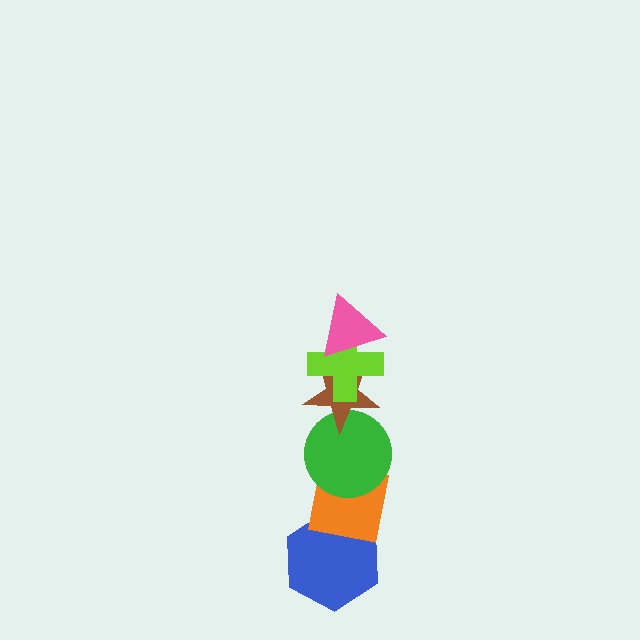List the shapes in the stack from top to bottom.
From top to bottom: the pink triangle, the lime cross, the brown star, the green circle, the orange square, the blue hexagon.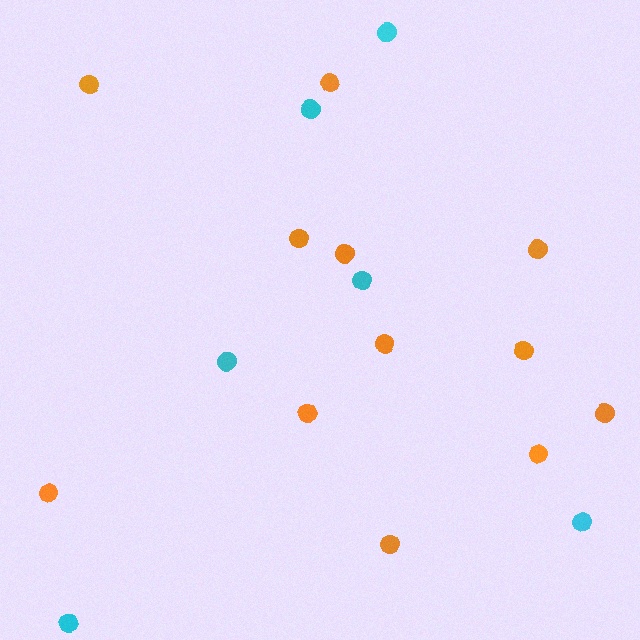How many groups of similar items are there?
There are 2 groups: one group of orange circles (12) and one group of cyan circles (6).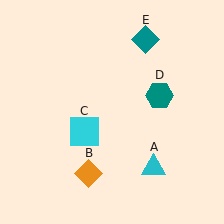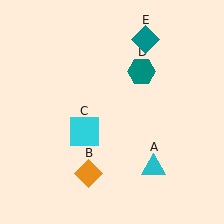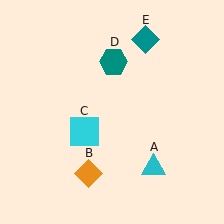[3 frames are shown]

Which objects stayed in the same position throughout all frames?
Cyan triangle (object A) and orange diamond (object B) and cyan square (object C) and teal diamond (object E) remained stationary.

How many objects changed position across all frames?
1 object changed position: teal hexagon (object D).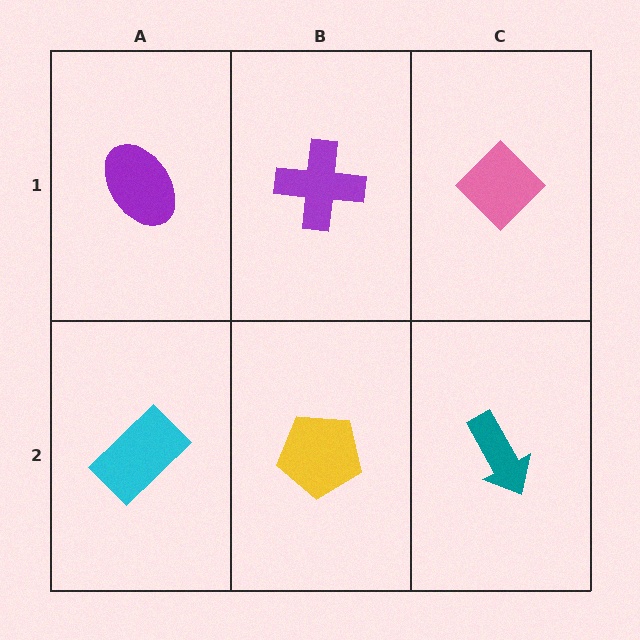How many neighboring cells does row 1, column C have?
2.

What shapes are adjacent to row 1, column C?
A teal arrow (row 2, column C), a purple cross (row 1, column B).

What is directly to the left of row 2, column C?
A yellow pentagon.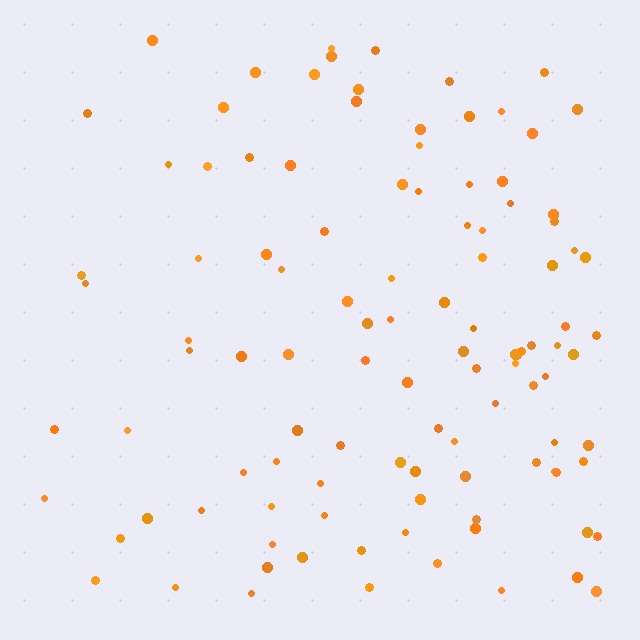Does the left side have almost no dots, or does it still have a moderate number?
Still a moderate number, just noticeably fewer than the right.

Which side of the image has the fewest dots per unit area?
The left.